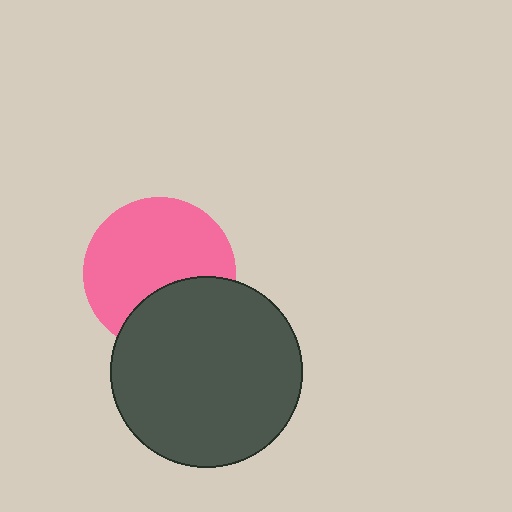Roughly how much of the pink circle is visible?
Most of it is visible (roughly 68%).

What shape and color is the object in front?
The object in front is a dark gray circle.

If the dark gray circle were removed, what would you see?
You would see the complete pink circle.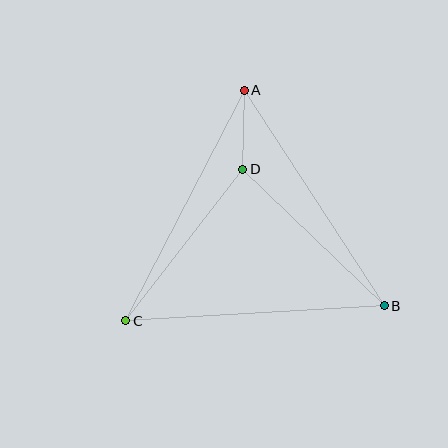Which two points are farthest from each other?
Points A and C are farthest from each other.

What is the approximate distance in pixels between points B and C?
The distance between B and C is approximately 259 pixels.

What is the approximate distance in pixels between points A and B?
The distance between A and B is approximately 257 pixels.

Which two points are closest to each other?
Points A and D are closest to each other.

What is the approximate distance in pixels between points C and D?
The distance between C and D is approximately 192 pixels.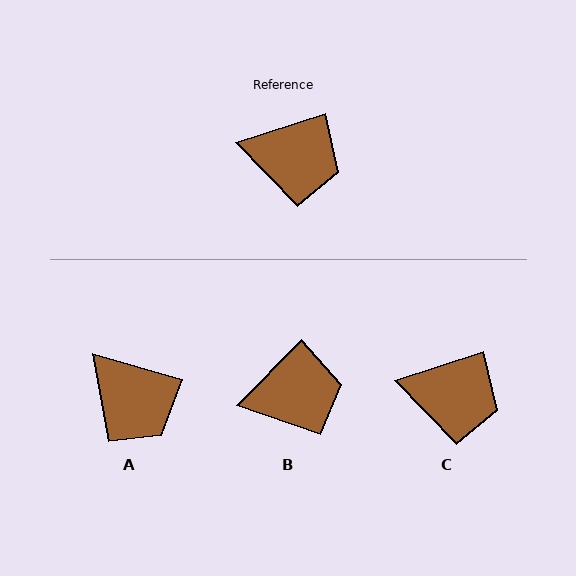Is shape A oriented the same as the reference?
No, it is off by about 34 degrees.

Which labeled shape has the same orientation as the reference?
C.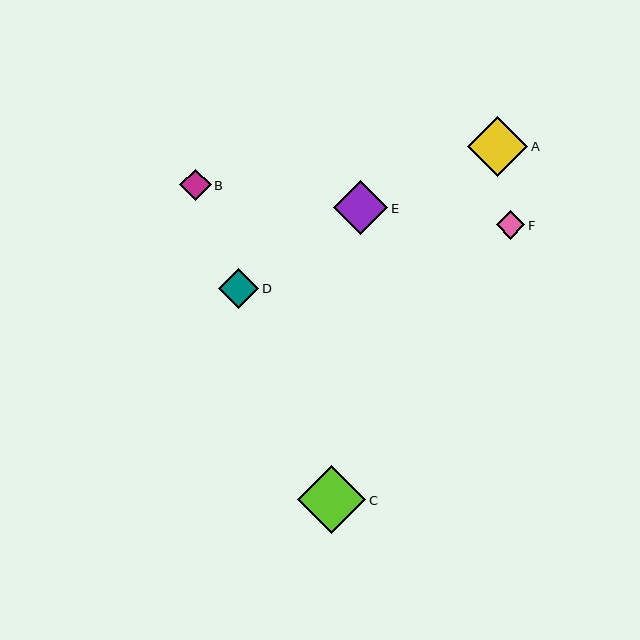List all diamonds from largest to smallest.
From largest to smallest: C, A, E, D, B, F.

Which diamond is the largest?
Diamond C is the largest with a size of approximately 68 pixels.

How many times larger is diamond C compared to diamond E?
Diamond C is approximately 1.3 times the size of diamond E.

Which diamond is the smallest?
Diamond F is the smallest with a size of approximately 29 pixels.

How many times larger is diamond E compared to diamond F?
Diamond E is approximately 1.9 times the size of diamond F.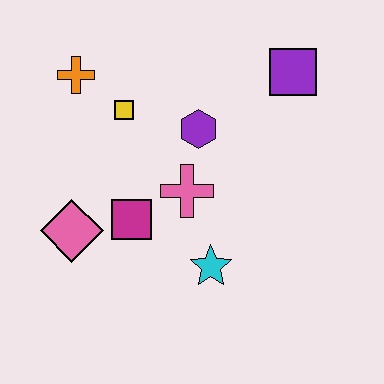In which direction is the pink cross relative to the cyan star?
The pink cross is above the cyan star.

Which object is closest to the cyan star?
The pink cross is closest to the cyan star.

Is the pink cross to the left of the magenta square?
No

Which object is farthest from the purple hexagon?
The pink diamond is farthest from the purple hexagon.